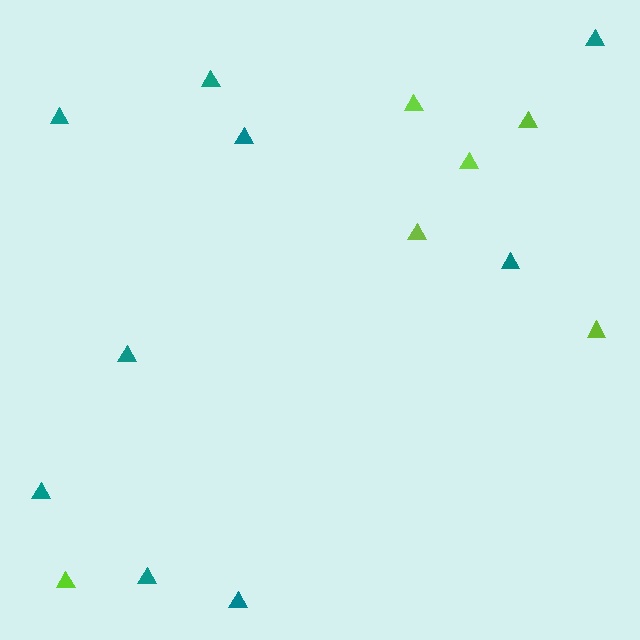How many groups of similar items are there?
There are 2 groups: one group of teal triangles (9) and one group of lime triangles (6).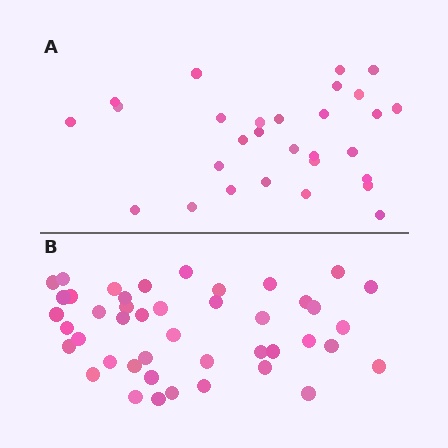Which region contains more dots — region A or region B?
Region B (the bottom region) has more dots.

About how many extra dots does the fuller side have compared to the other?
Region B has approximately 15 more dots than region A.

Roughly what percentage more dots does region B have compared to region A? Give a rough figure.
About 50% more.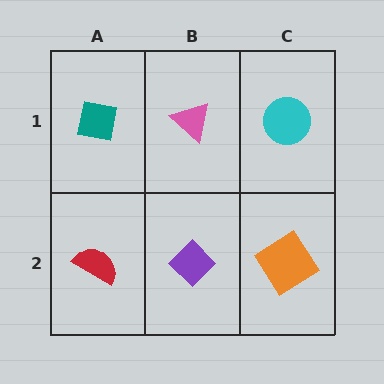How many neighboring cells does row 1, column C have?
2.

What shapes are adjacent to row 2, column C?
A cyan circle (row 1, column C), a purple diamond (row 2, column B).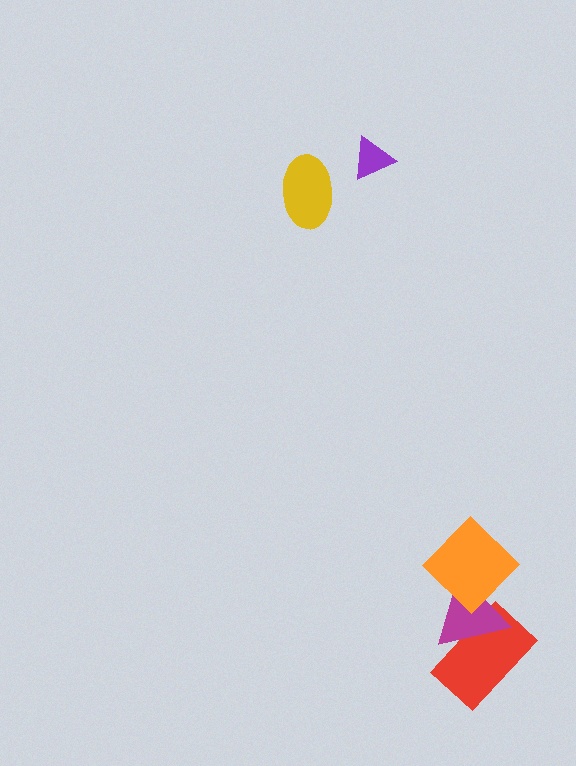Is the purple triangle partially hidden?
No, no other shape covers it.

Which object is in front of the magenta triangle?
The orange diamond is in front of the magenta triangle.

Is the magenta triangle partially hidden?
Yes, it is partially covered by another shape.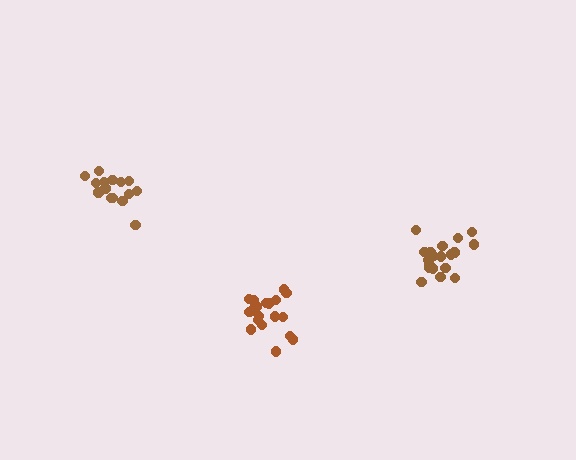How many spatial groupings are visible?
There are 3 spatial groupings.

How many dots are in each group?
Group 1: 20 dots, Group 2: 15 dots, Group 3: 19 dots (54 total).